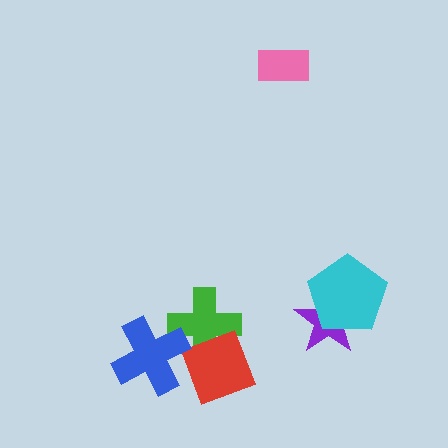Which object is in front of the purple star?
The cyan pentagon is in front of the purple star.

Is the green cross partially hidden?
Yes, it is partially covered by another shape.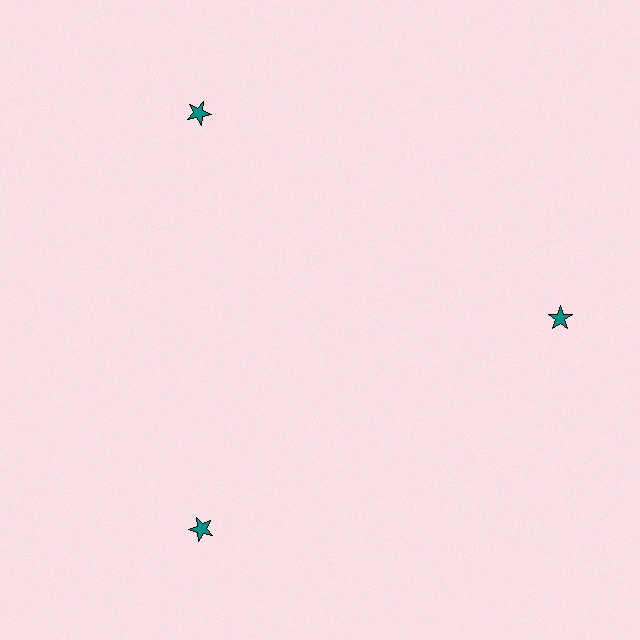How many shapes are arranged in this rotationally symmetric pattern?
There are 3 shapes, arranged in 3 groups of 1.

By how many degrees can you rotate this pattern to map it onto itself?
The pattern maps onto itself every 120 degrees of rotation.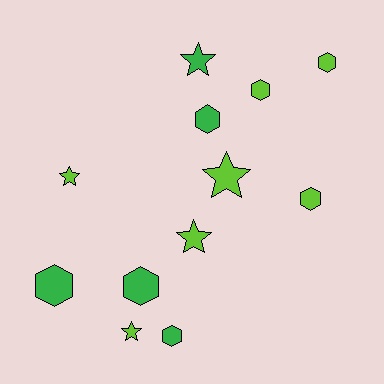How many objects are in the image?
There are 12 objects.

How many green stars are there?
There is 1 green star.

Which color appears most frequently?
Lime, with 7 objects.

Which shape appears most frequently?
Hexagon, with 7 objects.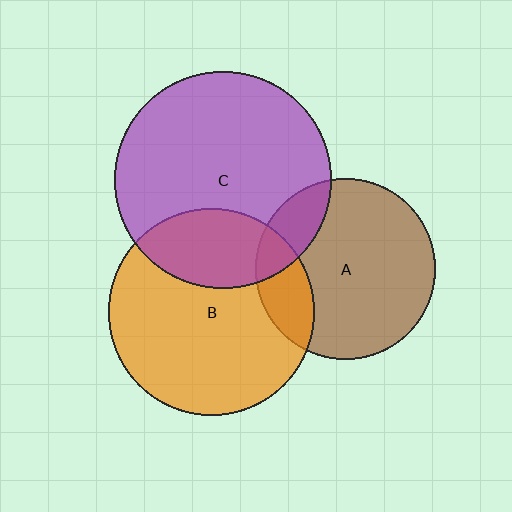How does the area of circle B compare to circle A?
Approximately 1.3 times.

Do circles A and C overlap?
Yes.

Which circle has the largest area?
Circle C (purple).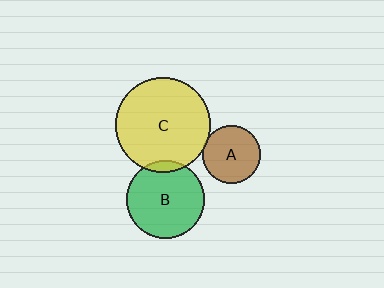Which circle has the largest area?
Circle C (yellow).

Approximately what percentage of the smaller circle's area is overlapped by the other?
Approximately 10%.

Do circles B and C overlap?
Yes.